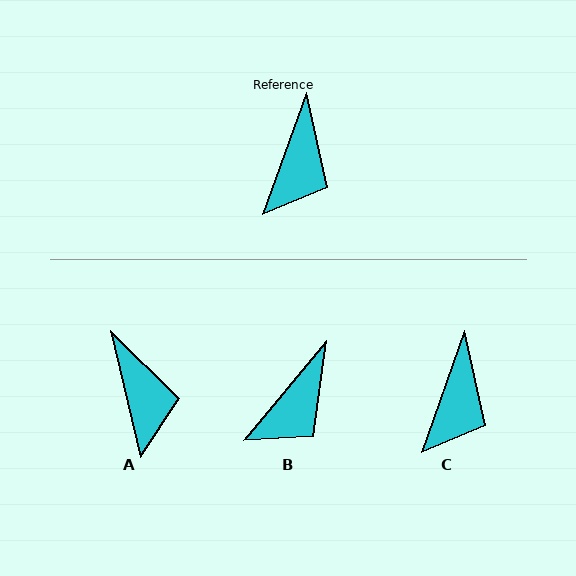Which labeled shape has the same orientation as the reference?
C.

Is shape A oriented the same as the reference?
No, it is off by about 33 degrees.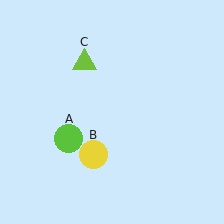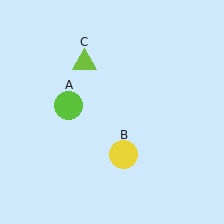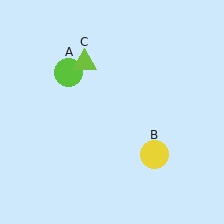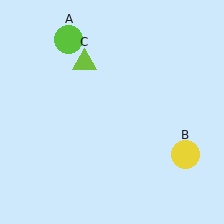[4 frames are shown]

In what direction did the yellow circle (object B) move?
The yellow circle (object B) moved right.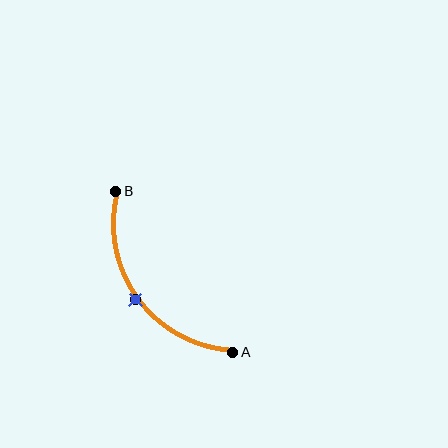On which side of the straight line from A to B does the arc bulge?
The arc bulges below and to the left of the straight line connecting A and B.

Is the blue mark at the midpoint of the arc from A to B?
Yes. The blue mark lies on the arc at equal arc-length from both A and B — it is the arc midpoint.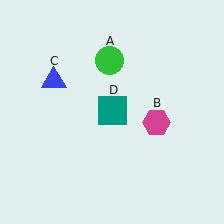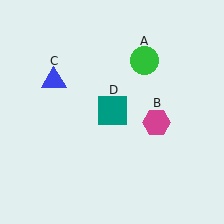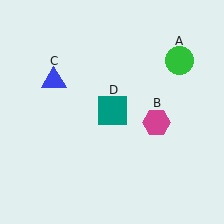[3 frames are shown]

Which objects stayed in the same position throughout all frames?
Magenta hexagon (object B) and blue triangle (object C) and teal square (object D) remained stationary.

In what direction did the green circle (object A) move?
The green circle (object A) moved right.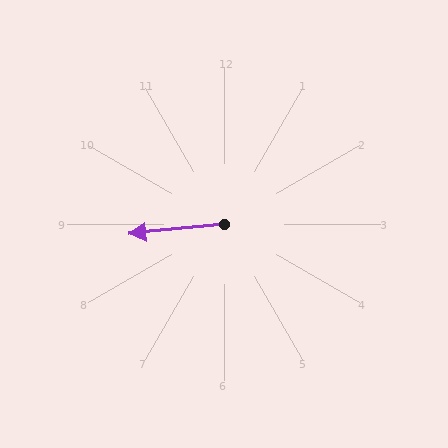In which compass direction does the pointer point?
West.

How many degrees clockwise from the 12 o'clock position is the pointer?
Approximately 264 degrees.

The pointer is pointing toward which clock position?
Roughly 9 o'clock.